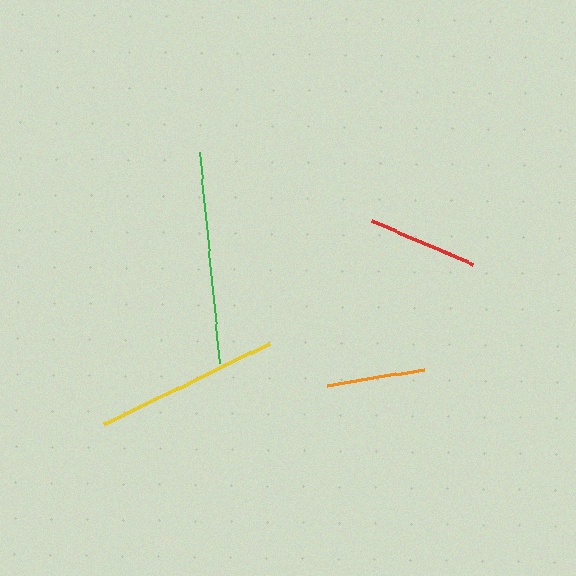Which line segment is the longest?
The green line is the longest at approximately 213 pixels.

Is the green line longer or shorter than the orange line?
The green line is longer than the orange line.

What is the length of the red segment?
The red segment is approximately 110 pixels long.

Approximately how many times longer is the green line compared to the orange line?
The green line is approximately 2.1 times the length of the orange line.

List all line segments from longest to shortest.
From longest to shortest: green, yellow, red, orange.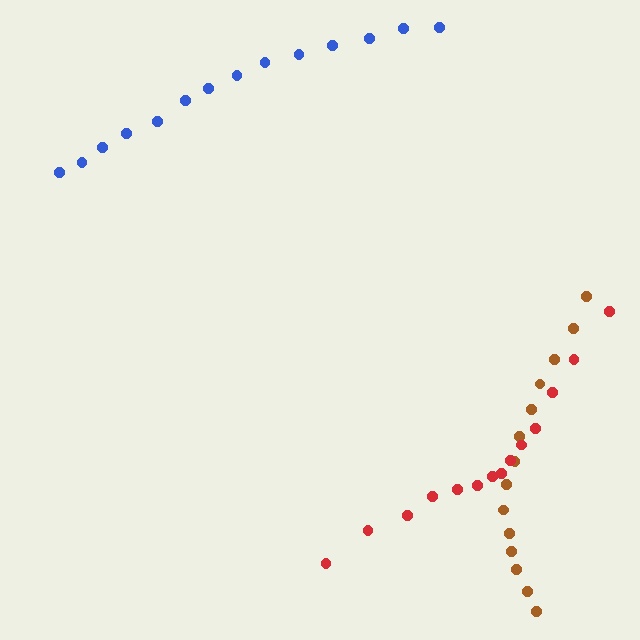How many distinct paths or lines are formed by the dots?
There are 3 distinct paths.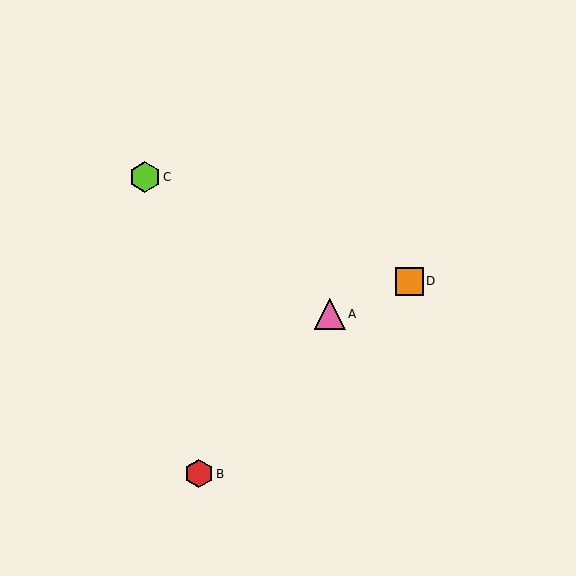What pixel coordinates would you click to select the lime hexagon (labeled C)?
Click at (145, 177) to select the lime hexagon C.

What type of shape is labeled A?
Shape A is a pink triangle.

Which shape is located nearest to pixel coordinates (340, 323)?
The pink triangle (labeled A) at (330, 314) is nearest to that location.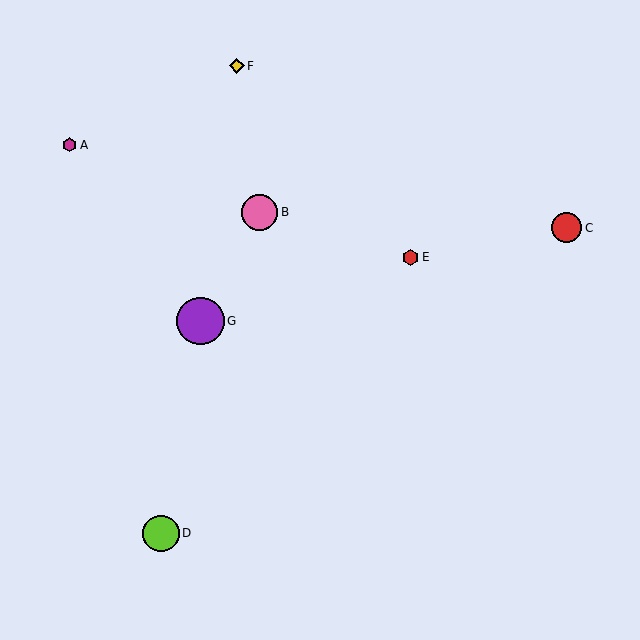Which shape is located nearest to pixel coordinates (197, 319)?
The purple circle (labeled G) at (201, 321) is nearest to that location.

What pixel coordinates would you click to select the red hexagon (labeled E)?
Click at (410, 257) to select the red hexagon E.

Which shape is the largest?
The purple circle (labeled G) is the largest.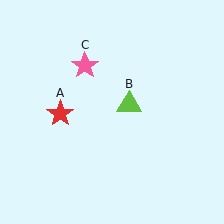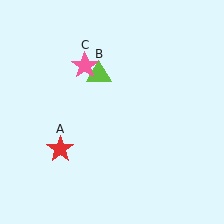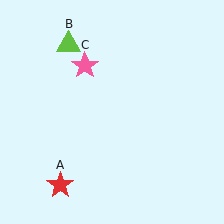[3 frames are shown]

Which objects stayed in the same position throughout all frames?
Pink star (object C) remained stationary.